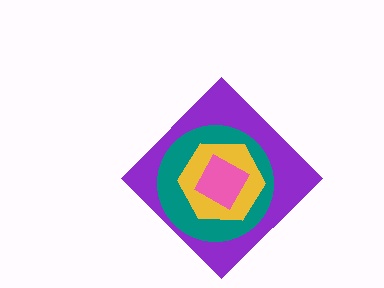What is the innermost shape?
The pink square.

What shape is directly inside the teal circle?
The yellow hexagon.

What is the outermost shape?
The purple diamond.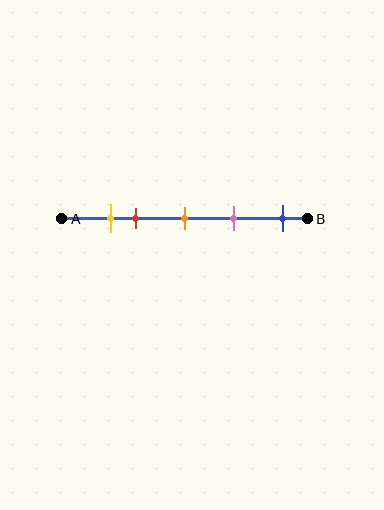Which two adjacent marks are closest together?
The yellow and red marks are the closest adjacent pair.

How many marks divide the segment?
There are 5 marks dividing the segment.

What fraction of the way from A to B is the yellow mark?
The yellow mark is approximately 20% (0.2) of the way from A to B.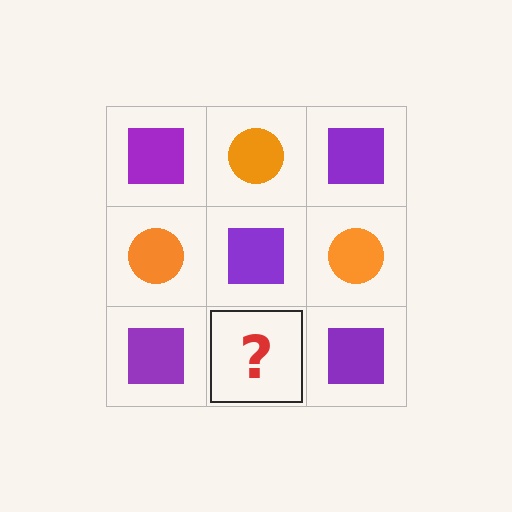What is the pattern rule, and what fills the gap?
The rule is that it alternates purple square and orange circle in a checkerboard pattern. The gap should be filled with an orange circle.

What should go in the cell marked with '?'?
The missing cell should contain an orange circle.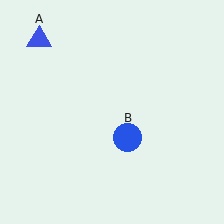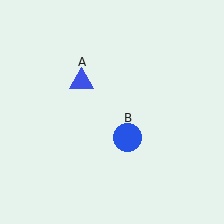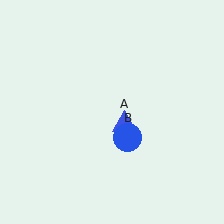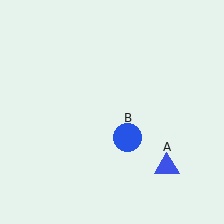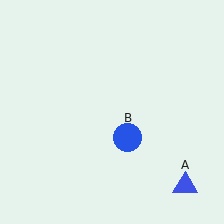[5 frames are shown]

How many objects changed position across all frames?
1 object changed position: blue triangle (object A).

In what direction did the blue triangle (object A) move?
The blue triangle (object A) moved down and to the right.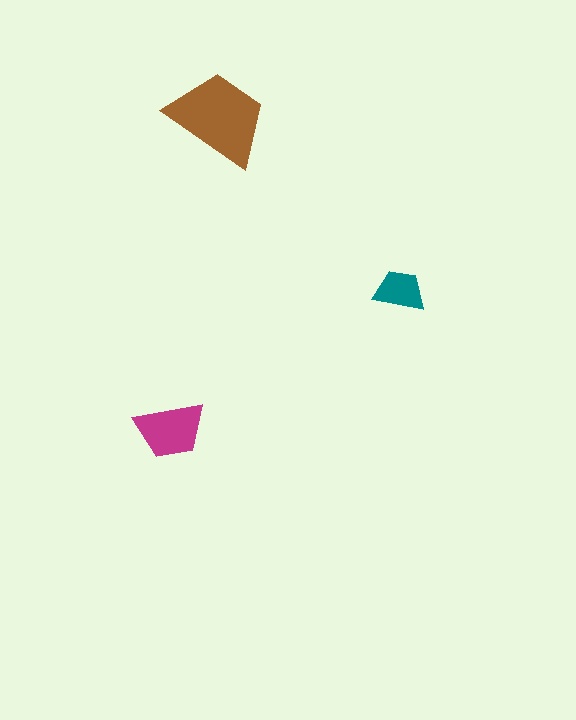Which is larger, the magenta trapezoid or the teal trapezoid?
The magenta one.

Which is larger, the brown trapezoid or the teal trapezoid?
The brown one.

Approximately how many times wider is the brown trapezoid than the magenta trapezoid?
About 1.5 times wider.